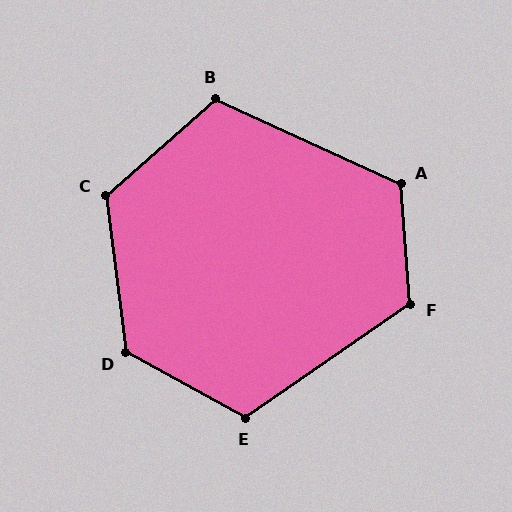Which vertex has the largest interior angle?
D, at approximately 126 degrees.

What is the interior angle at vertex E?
Approximately 117 degrees (obtuse).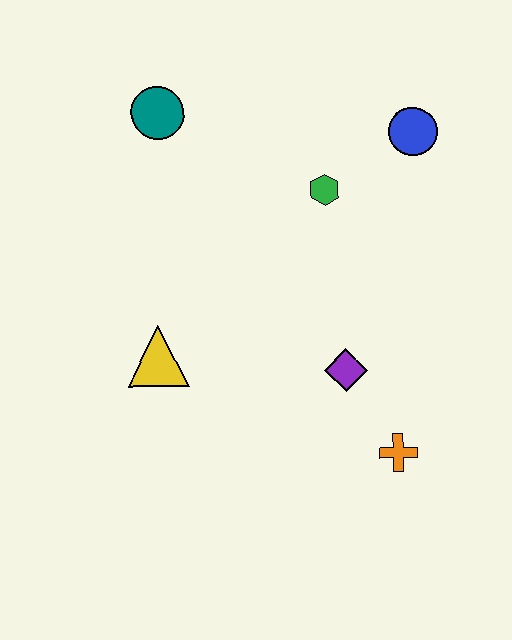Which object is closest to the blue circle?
The green hexagon is closest to the blue circle.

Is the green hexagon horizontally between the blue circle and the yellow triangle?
Yes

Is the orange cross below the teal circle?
Yes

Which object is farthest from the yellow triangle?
The blue circle is farthest from the yellow triangle.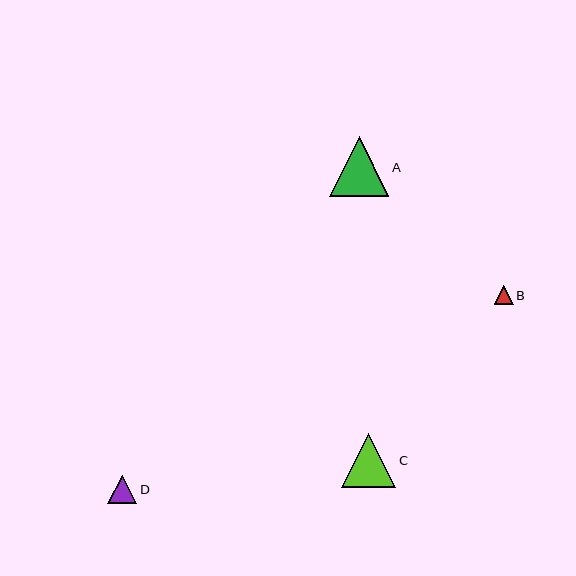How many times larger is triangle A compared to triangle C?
Triangle A is approximately 1.1 times the size of triangle C.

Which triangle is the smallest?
Triangle B is the smallest with a size of approximately 19 pixels.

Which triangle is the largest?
Triangle A is the largest with a size of approximately 60 pixels.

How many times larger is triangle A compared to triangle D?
Triangle A is approximately 2.1 times the size of triangle D.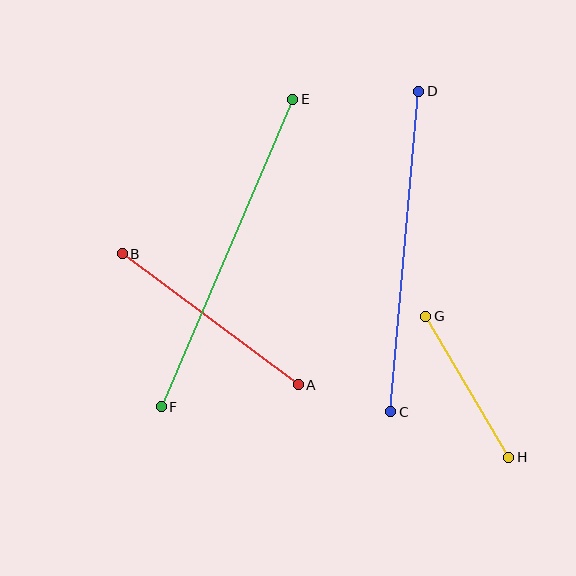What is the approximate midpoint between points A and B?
The midpoint is at approximately (210, 319) pixels.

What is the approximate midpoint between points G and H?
The midpoint is at approximately (467, 387) pixels.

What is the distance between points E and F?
The distance is approximately 335 pixels.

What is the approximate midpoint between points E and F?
The midpoint is at approximately (227, 253) pixels.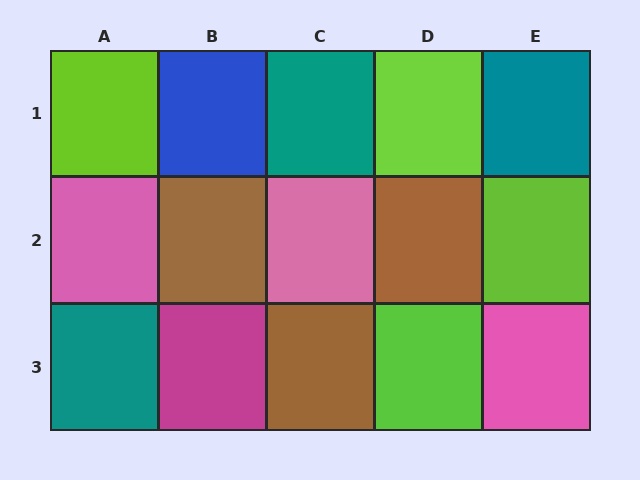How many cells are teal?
3 cells are teal.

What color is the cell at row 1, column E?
Teal.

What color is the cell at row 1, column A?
Lime.